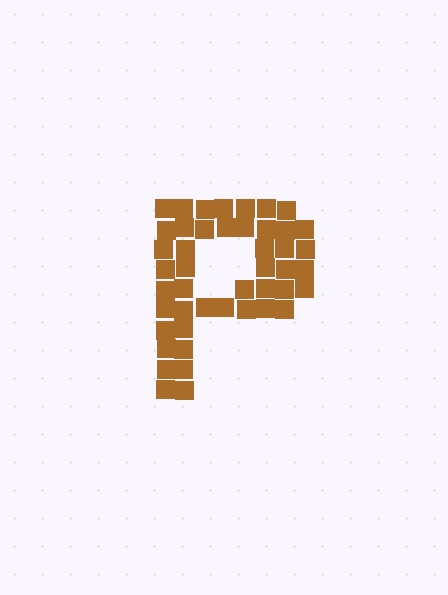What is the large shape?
The large shape is the letter P.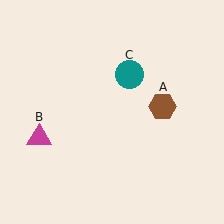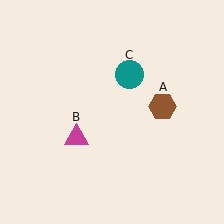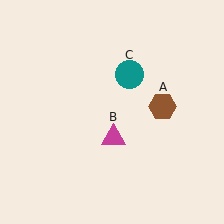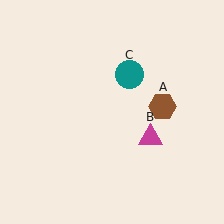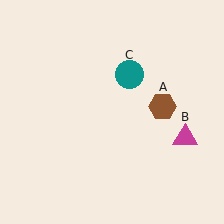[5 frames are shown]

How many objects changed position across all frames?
1 object changed position: magenta triangle (object B).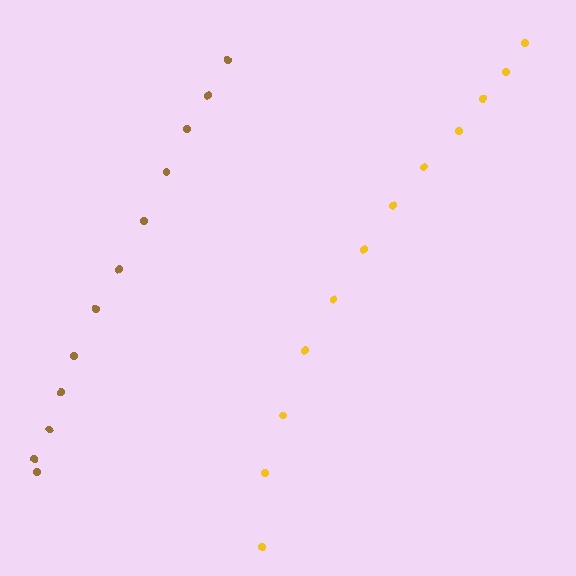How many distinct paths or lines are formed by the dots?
There are 2 distinct paths.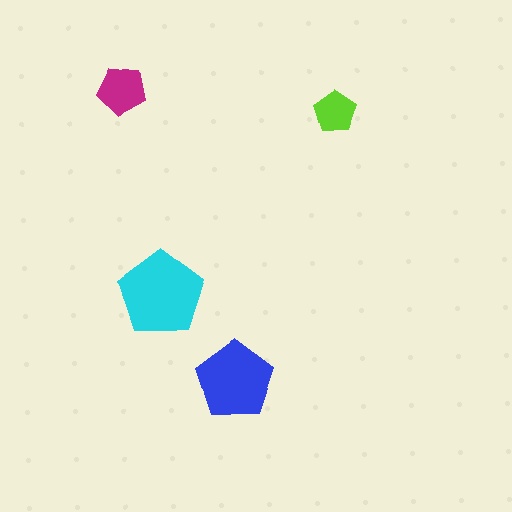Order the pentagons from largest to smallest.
the cyan one, the blue one, the magenta one, the lime one.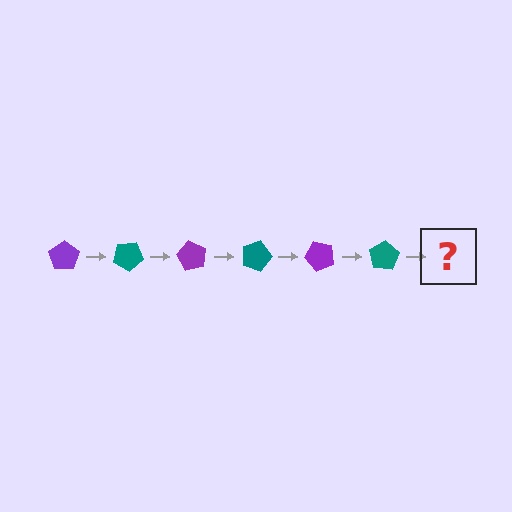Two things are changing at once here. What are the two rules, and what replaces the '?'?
The two rules are that it rotates 30 degrees each step and the color cycles through purple and teal. The '?' should be a purple pentagon, rotated 180 degrees from the start.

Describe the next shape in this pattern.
It should be a purple pentagon, rotated 180 degrees from the start.